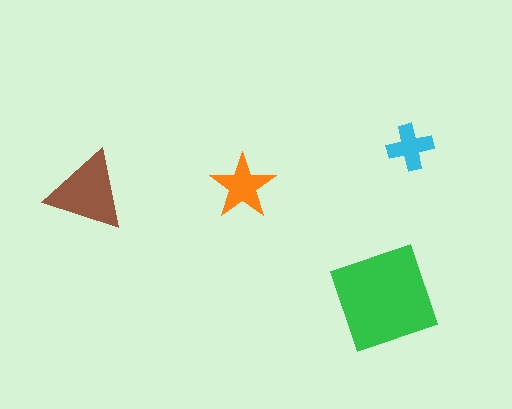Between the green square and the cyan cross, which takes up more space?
The green square.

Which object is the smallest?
The cyan cross.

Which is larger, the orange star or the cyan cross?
The orange star.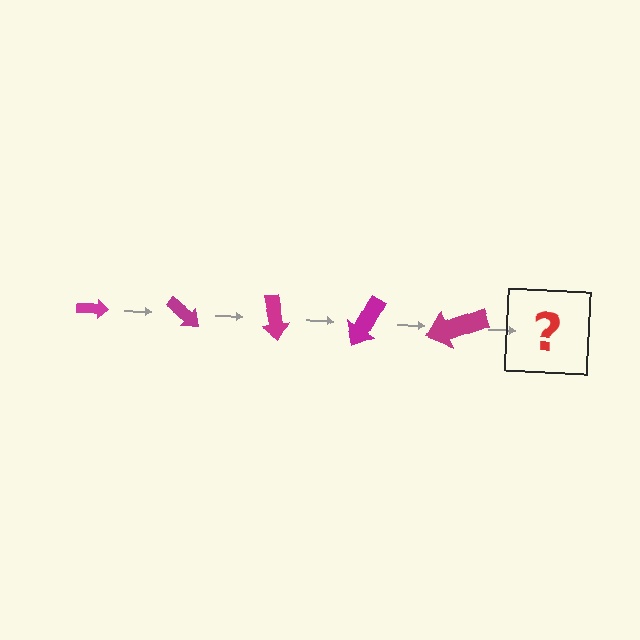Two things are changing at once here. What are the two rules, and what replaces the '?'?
The two rules are that the arrow grows larger each step and it rotates 40 degrees each step. The '?' should be an arrow, larger than the previous one and rotated 200 degrees from the start.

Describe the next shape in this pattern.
It should be an arrow, larger than the previous one and rotated 200 degrees from the start.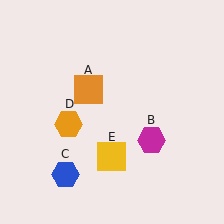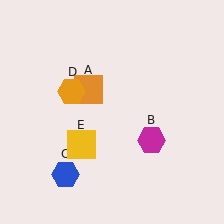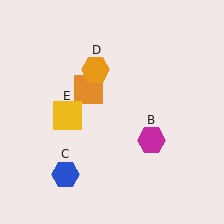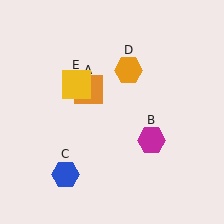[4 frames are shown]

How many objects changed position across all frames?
2 objects changed position: orange hexagon (object D), yellow square (object E).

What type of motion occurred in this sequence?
The orange hexagon (object D), yellow square (object E) rotated clockwise around the center of the scene.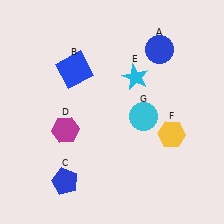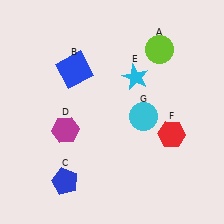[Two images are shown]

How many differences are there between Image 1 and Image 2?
There are 2 differences between the two images.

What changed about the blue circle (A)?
In Image 1, A is blue. In Image 2, it changed to lime.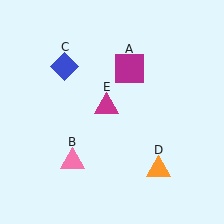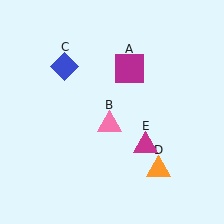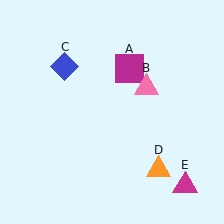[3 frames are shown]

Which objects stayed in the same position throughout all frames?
Magenta square (object A) and blue diamond (object C) and orange triangle (object D) remained stationary.